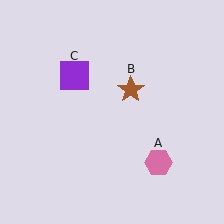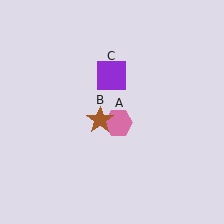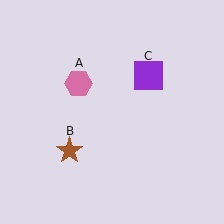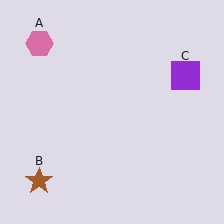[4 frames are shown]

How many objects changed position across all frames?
3 objects changed position: pink hexagon (object A), brown star (object B), purple square (object C).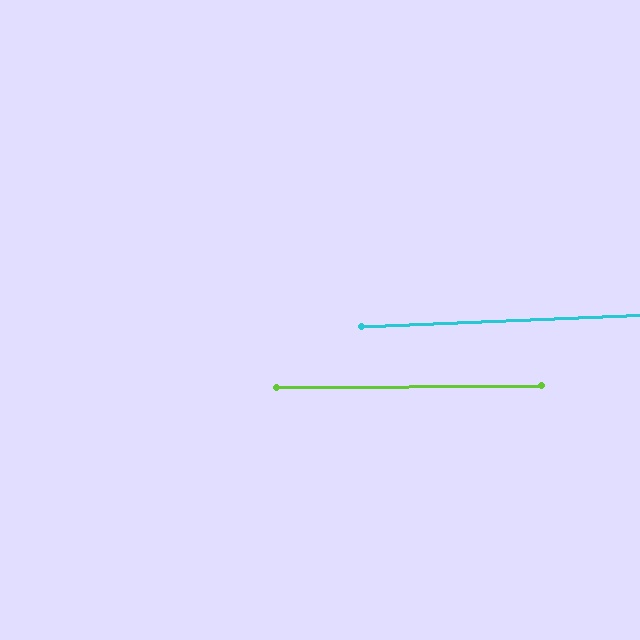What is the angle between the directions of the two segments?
Approximately 2 degrees.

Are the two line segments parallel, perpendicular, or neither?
Parallel — their directions differ by only 1.8°.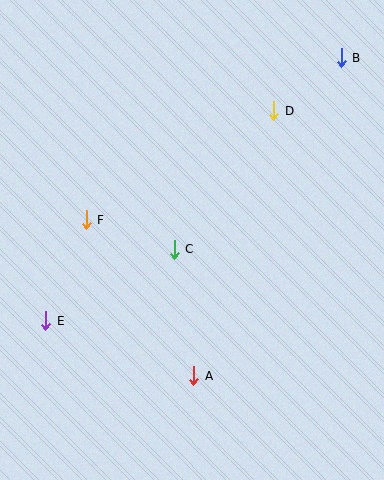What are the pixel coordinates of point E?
Point E is at (46, 321).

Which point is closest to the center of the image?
Point C at (174, 249) is closest to the center.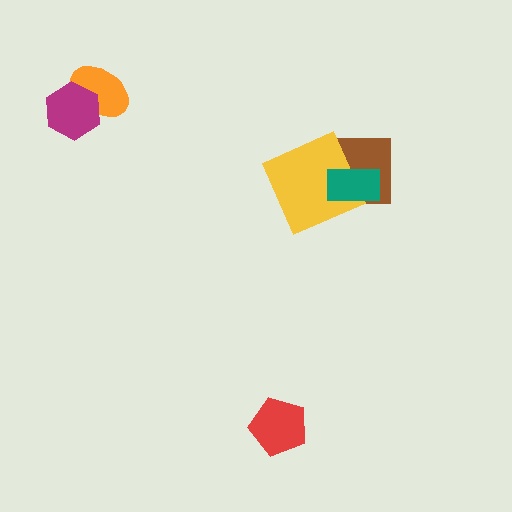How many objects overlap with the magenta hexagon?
1 object overlaps with the magenta hexagon.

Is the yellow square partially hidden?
Yes, it is partially covered by another shape.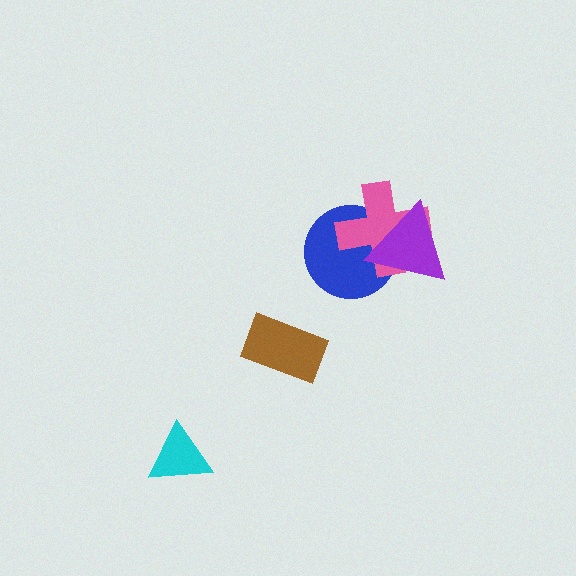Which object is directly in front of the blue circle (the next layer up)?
The pink cross is directly in front of the blue circle.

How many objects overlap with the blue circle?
2 objects overlap with the blue circle.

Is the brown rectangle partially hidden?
No, no other shape covers it.